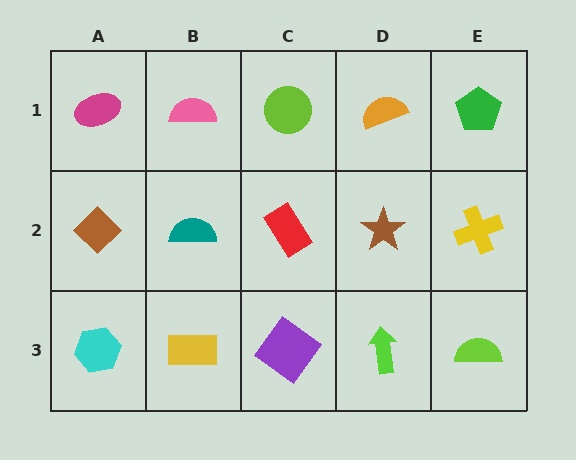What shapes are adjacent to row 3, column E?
A yellow cross (row 2, column E), a lime arrow (row 3, column D).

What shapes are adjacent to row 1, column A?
A brown diamond (row 2, column A), a pink semicircle (row 1, column B).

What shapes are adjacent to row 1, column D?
A brown star (row 2, column D), a lime circle (row 1, column C), a green pentagon (row 1, column E).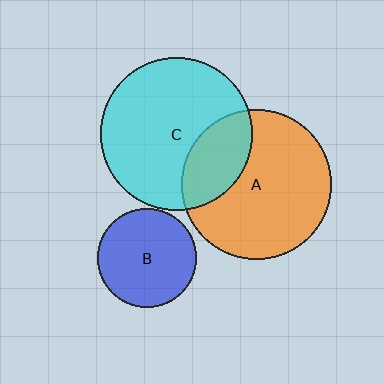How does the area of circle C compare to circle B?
Approximately 2.4 times.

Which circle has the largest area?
Circle C (cyan).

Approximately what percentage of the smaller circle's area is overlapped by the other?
Approximately 25%.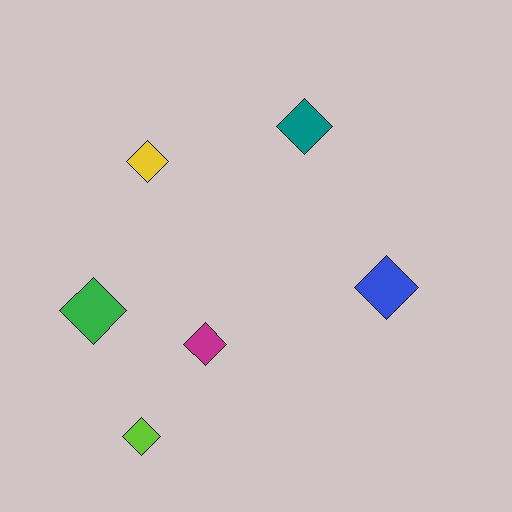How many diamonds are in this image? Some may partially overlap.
There are 6 diamonds.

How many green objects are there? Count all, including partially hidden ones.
There is 1 green object.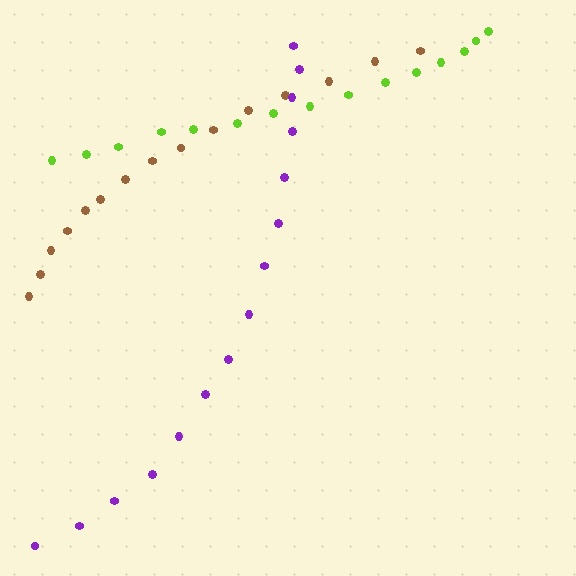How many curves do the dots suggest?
There are 3 distinct paths.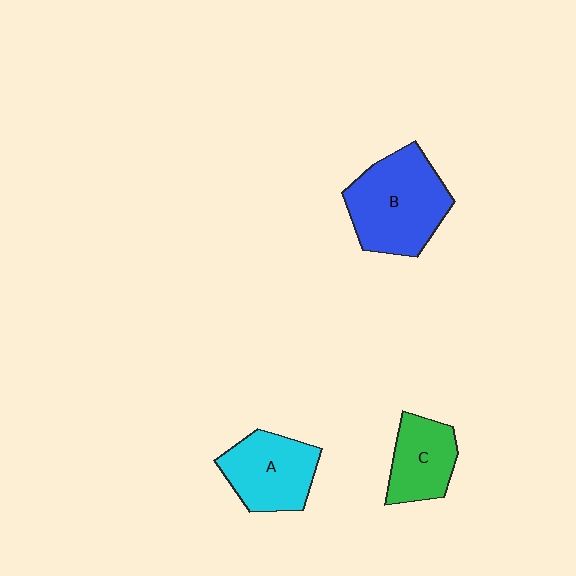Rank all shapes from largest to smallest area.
From largest to smallest: B (blue), A (cyan), C (green).